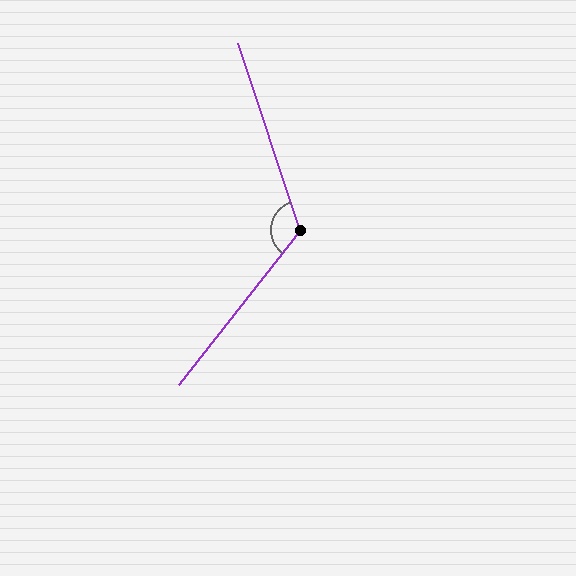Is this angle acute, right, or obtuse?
It is obtuse.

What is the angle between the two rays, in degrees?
Approximately 124 degrees.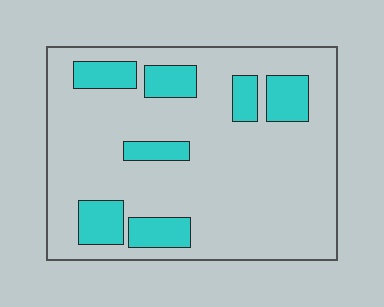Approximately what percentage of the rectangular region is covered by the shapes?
Approximately 20%.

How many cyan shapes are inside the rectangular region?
7.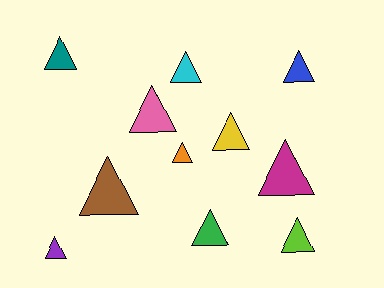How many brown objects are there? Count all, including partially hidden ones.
There is 1 brown object.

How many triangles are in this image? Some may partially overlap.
There are 11 triangles.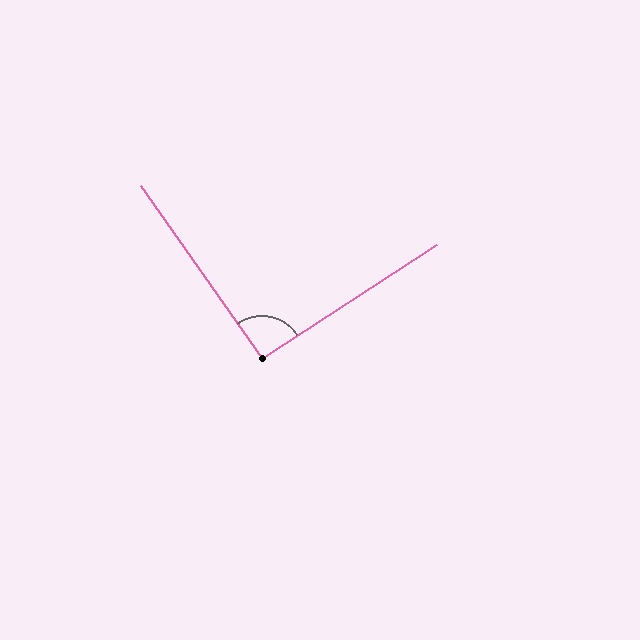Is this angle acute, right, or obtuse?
It is approximately a right angle.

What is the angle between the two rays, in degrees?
Approximately 92 degrees.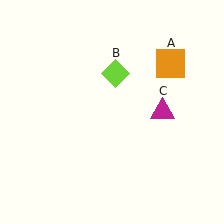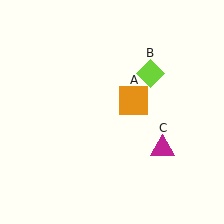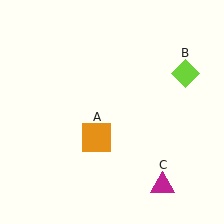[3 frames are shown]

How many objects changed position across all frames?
3 objects changed position: orange square (object A), lime diamond (object B), magenta triangle (object C).